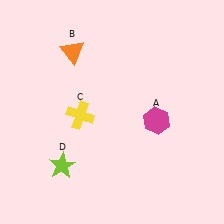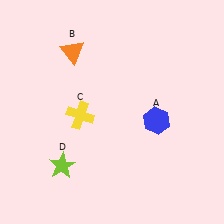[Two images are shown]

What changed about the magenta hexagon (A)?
In Image 1, A is magenta. In Image 2, it changed to blue.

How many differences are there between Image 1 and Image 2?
There is 1 difference between the two images.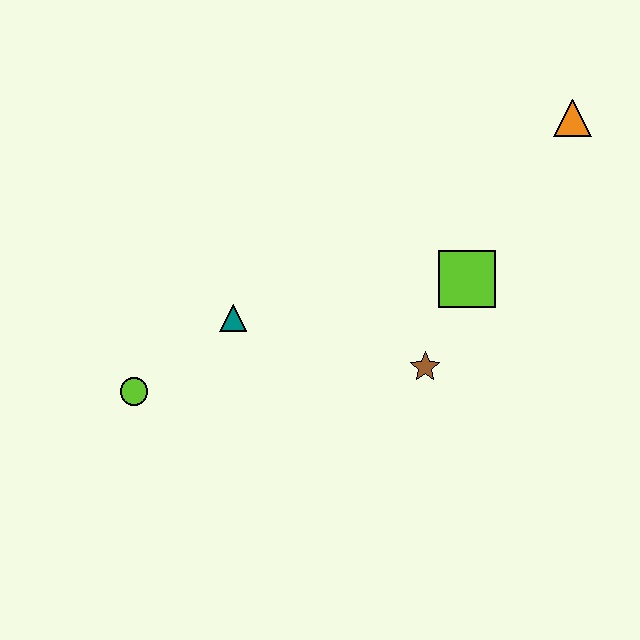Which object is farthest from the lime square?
The lime circle is farthest from the lime square.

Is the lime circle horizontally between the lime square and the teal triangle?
No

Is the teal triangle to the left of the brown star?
Yes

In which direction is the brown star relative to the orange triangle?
The brown star is below the orange triangle.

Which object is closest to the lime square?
The brown star is closest to the lime square.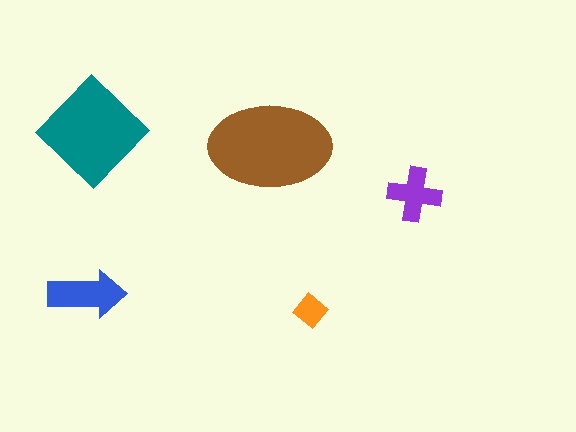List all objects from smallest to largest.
The orange diamond, the purple cross, the blue arrow, the teal diamond, the brown ellipse.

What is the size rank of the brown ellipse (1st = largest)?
1st.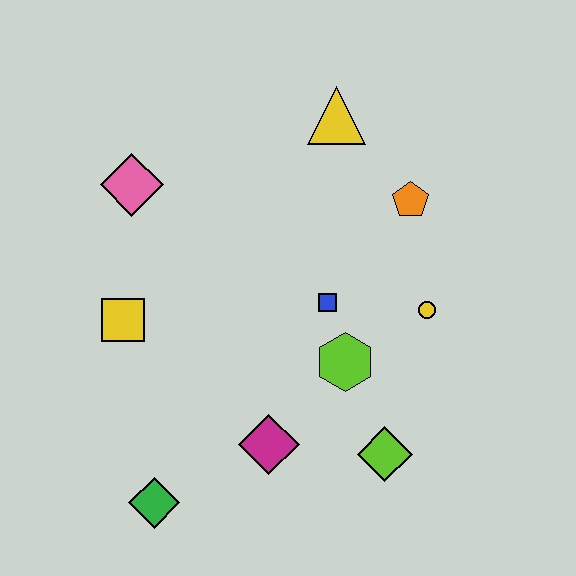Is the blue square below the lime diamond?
No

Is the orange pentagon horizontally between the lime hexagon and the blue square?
No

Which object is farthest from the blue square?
The green diamond is farthest from the blue square.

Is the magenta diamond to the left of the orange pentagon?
Yes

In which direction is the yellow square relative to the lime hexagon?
The yellow square is to the left of the lime hexagon.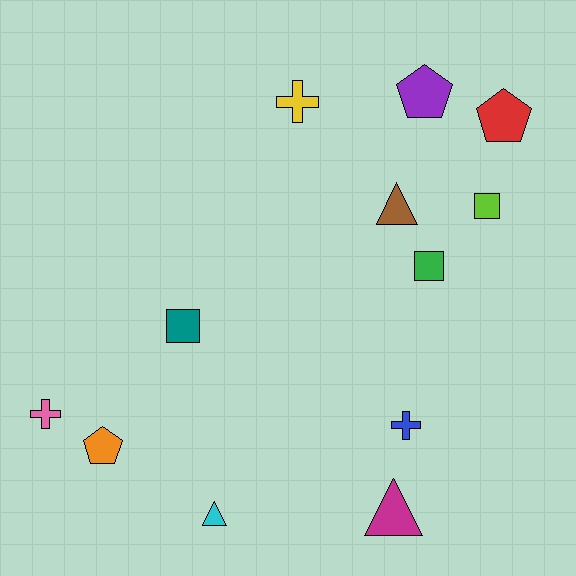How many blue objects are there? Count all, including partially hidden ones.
There is 1 blue object.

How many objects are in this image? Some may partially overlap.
There are 12 objects.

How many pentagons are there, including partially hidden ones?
There are 3 pentagons.